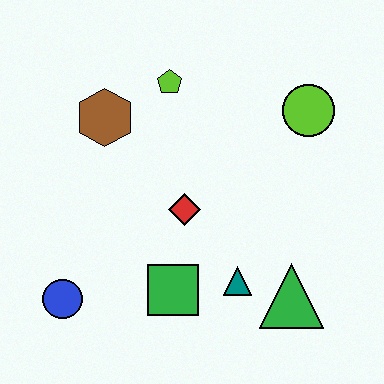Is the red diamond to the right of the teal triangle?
No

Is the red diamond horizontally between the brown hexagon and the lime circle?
Yes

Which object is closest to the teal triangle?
The green triangle is closest to the teal triangle.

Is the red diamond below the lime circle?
Yes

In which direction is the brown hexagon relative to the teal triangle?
The brown hexagon is above the teal triangle.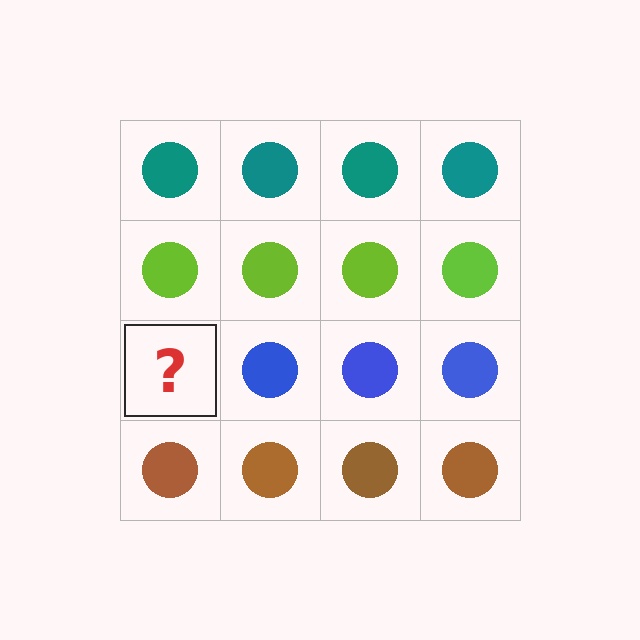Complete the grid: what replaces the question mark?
The question mark should be replaced with a blue circle.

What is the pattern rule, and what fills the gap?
The rule is that each row has a consistent color. The gap should be filled with a blue circle.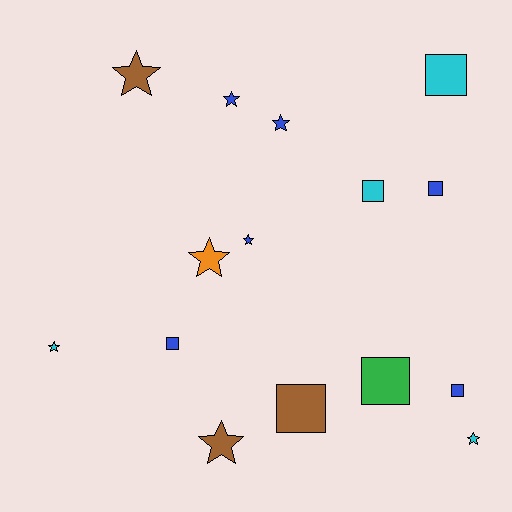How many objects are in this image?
There are 15 objects.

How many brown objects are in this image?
There are 3 brown objects.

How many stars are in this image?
There are 8 stars.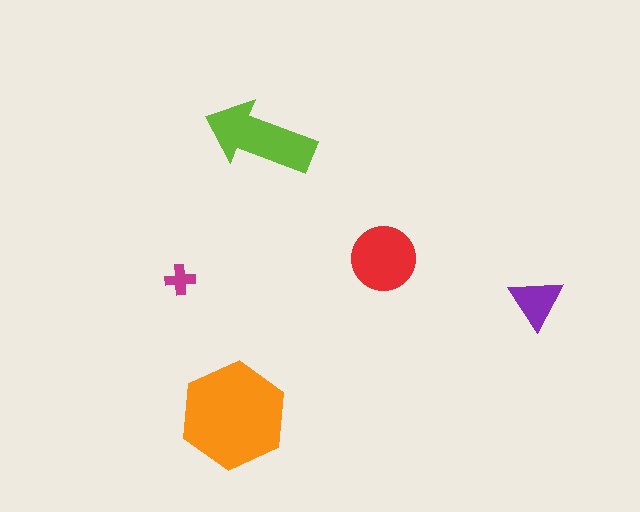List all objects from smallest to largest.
The magenta cross, the purple triangle, the red circle, the lime arrow, the orange hexagon.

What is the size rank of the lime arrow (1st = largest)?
2nd.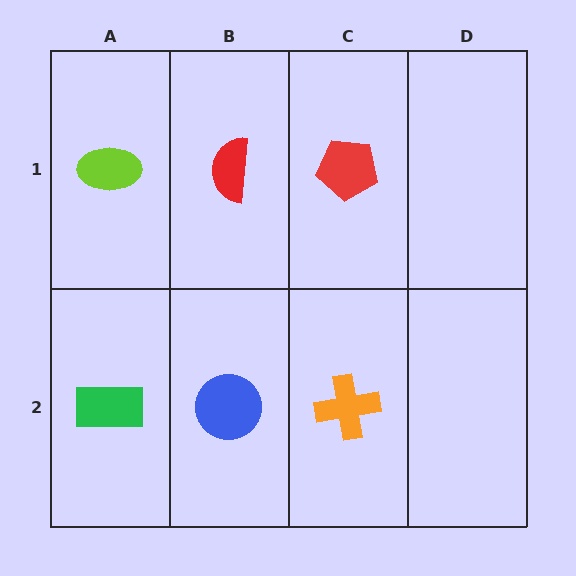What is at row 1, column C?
A red pentagon.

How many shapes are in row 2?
3 shapes.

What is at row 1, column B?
A red semicircle.